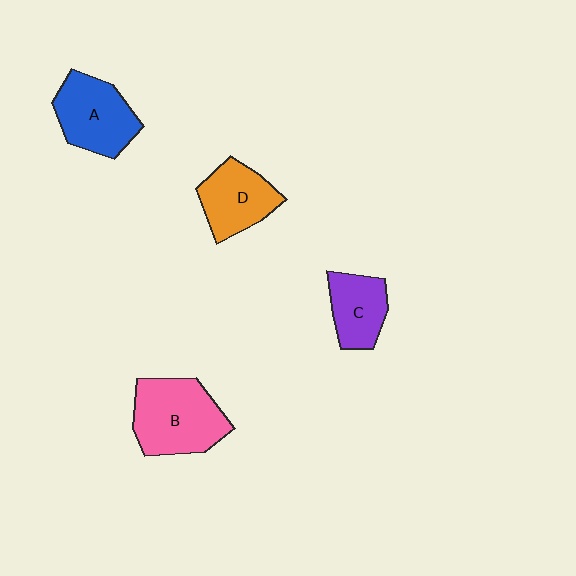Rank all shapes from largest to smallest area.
From largest to smallest: B (pink), A (blue), D (orange), C (purple).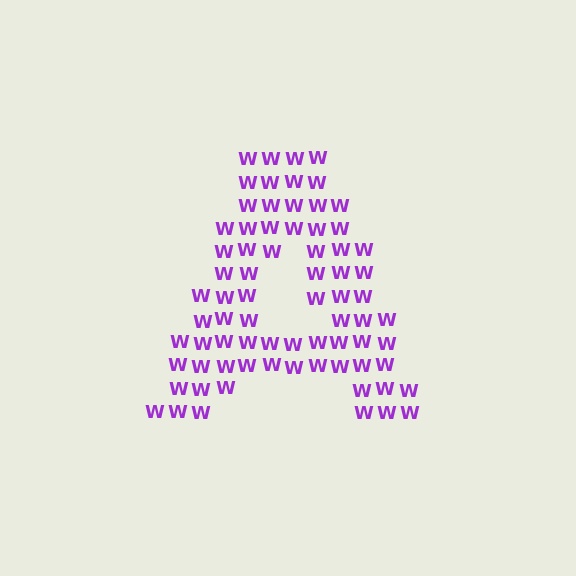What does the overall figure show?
The overall figure shows the letter A.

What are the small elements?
The small elements are letter W's.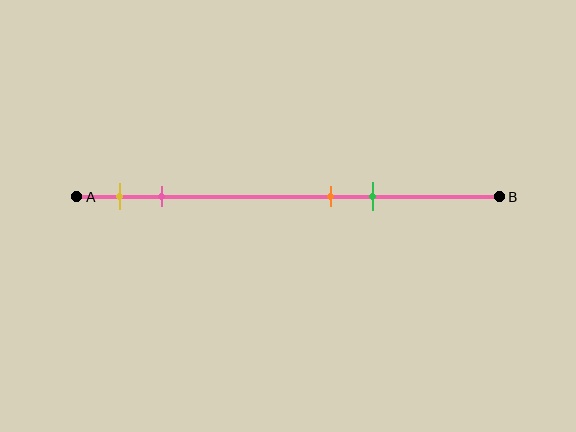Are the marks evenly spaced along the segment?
No, the marks are not evenly spaced.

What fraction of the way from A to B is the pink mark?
The pink mark is approximately 20% (0.2) of the way from A to B.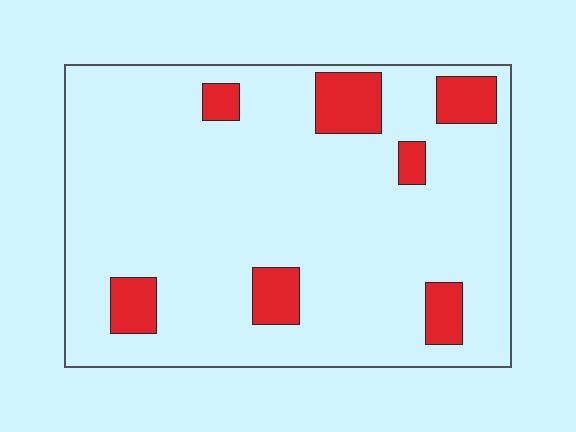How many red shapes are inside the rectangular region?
7.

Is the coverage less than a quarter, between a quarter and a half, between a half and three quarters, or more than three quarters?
Less than a quarter.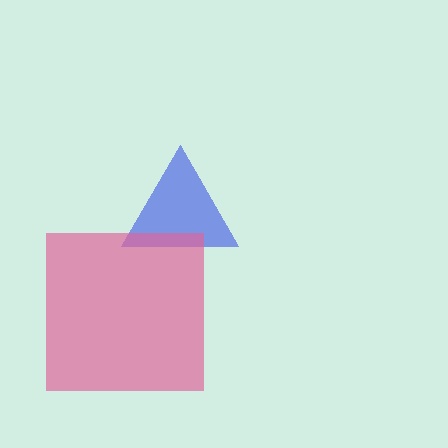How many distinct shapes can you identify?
There are 2 distinct shapes: a blue triangle, a pink square.